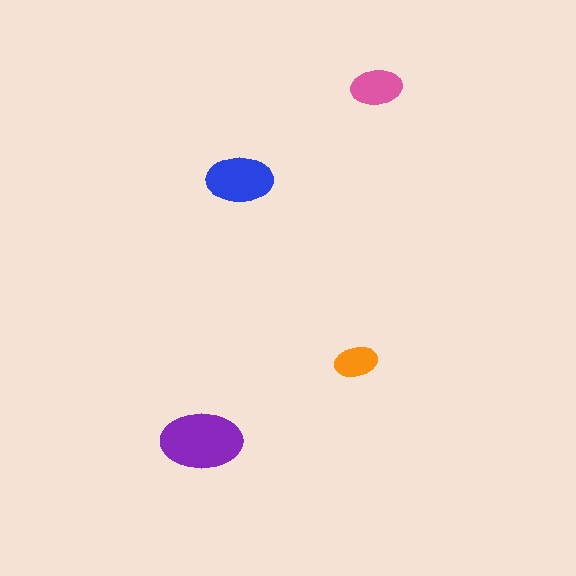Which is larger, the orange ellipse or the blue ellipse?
The blue one.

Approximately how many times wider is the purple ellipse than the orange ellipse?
About 2 times wider.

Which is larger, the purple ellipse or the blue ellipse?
The purple one.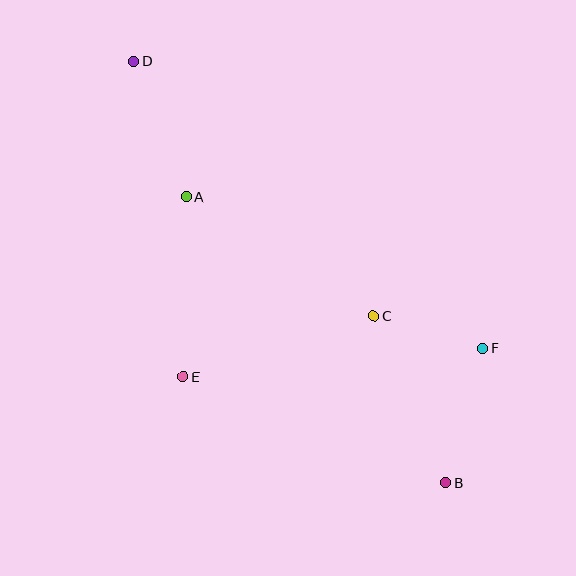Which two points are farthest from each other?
Points B and D are farthest from each other.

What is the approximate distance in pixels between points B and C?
The distance between B and C is approximately 182 pixels.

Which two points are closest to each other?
Points C and F are closest to each other.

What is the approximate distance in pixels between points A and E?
The distance between A and E is approximately 180 pixels.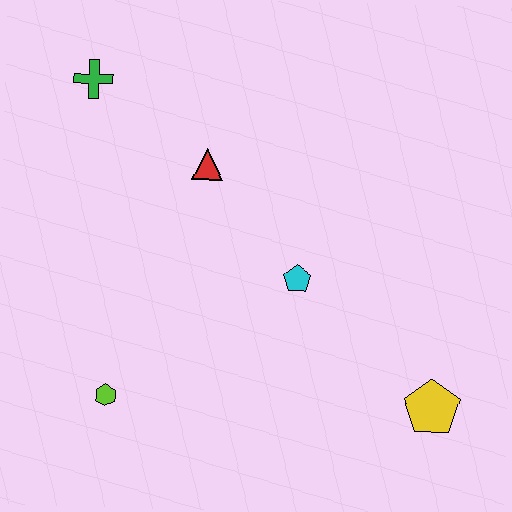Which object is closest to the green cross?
The red triangle is closest to the green cross.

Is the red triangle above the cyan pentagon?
Yes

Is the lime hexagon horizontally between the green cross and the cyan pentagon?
Yes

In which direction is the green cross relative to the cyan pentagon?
The green cross is to the left of the cyan pentagon.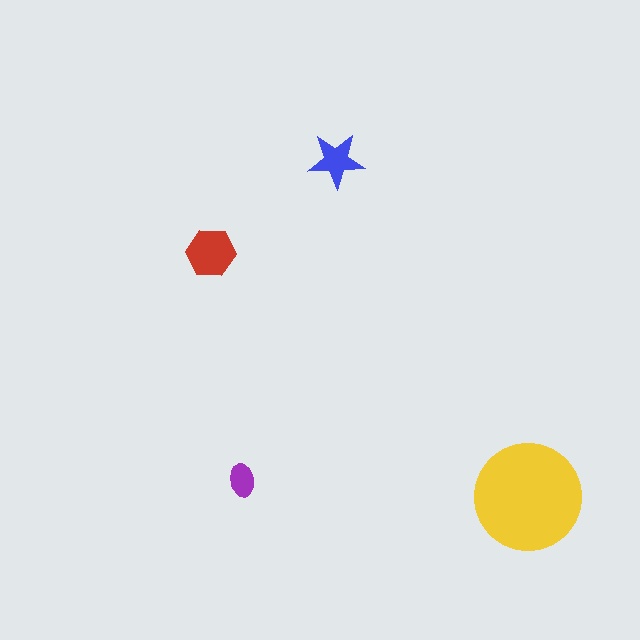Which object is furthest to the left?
The red hexagon is leftmost.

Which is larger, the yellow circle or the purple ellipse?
The yellow circle.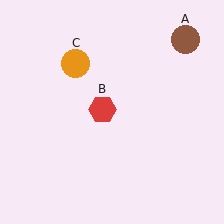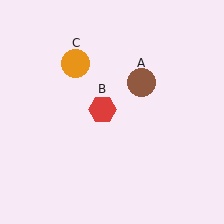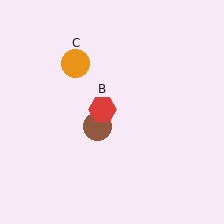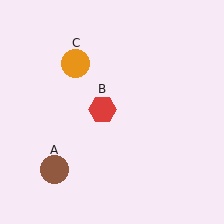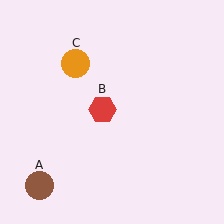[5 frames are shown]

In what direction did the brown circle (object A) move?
The brown circle (object A) moved down and to the left.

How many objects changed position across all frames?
1 object changed position: brown circle (object A).